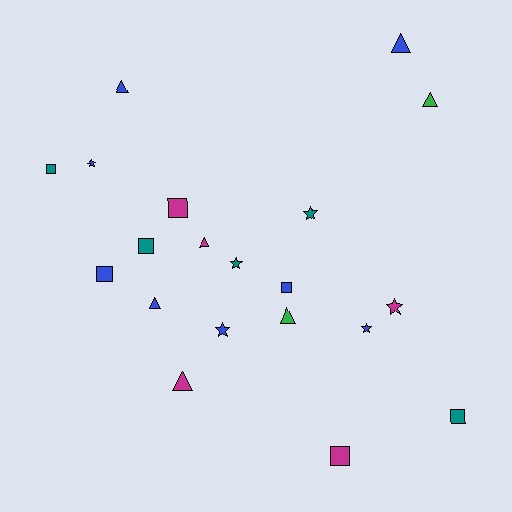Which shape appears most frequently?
Square, with 7 objects.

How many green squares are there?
There are no green squares.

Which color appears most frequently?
Blue, with 8 objects.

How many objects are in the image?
There are 20 objects.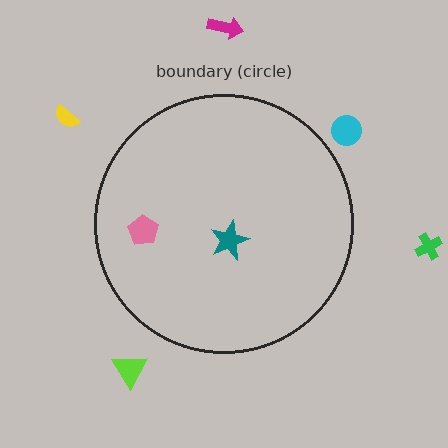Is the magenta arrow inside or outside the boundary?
Outside.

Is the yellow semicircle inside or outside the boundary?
Outside.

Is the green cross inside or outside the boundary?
Outside.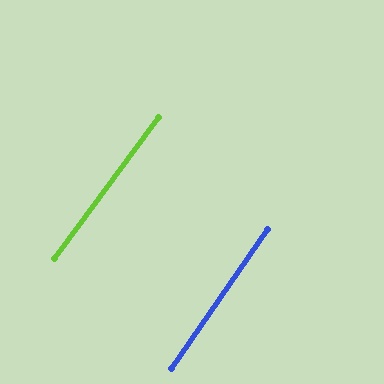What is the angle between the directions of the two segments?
Approximately 2 degrees.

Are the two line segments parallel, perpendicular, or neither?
Parallel — their directions differ by only 1.7°.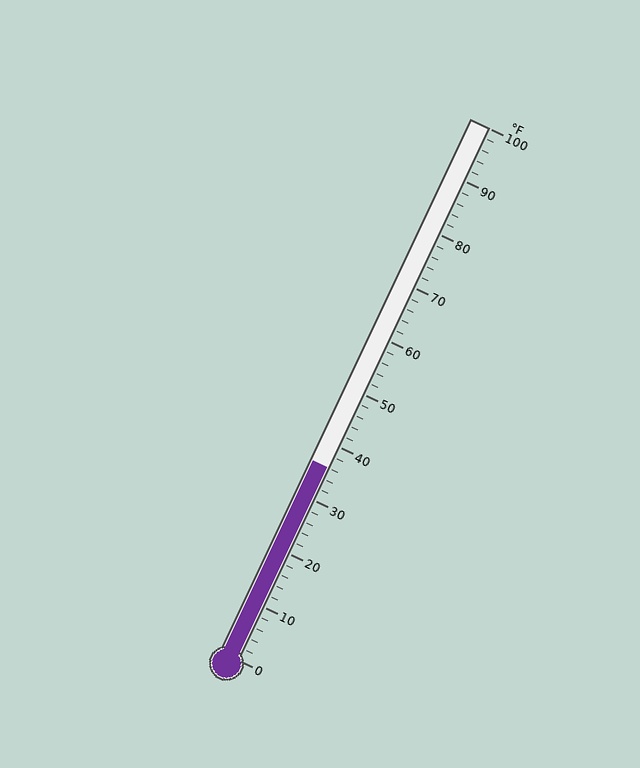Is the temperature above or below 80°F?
The temperature is below 80°F.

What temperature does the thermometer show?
The thermometer shows approximately 36°F.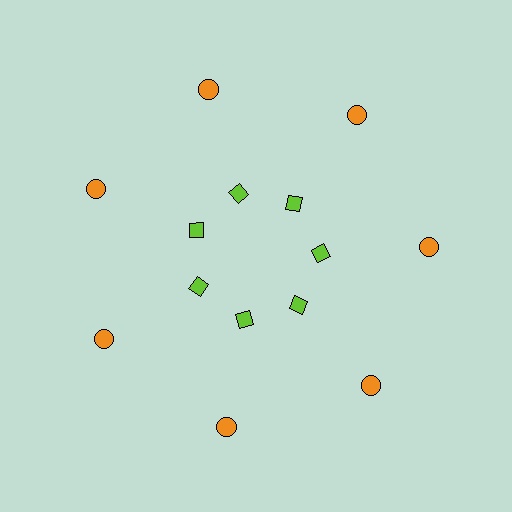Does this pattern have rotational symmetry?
Yes, this pattern has 7-fold rotational symmetry. It looks the same after rotating 51 degrees around the center.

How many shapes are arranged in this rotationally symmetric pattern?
There are 14 shapes, arranged in 7 groups of 2.